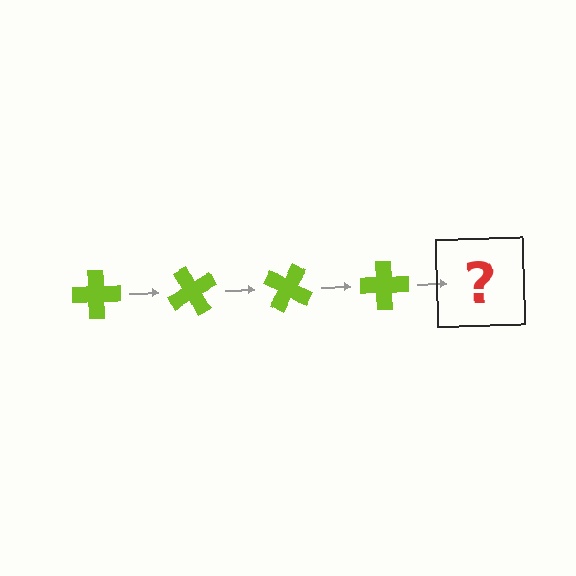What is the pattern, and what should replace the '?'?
The pattern is that the cross rotates 60 degrees each step. The '?' should be a lime cross rotated 240 degrees.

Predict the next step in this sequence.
The next step is a lime cross rotated 240 degrees.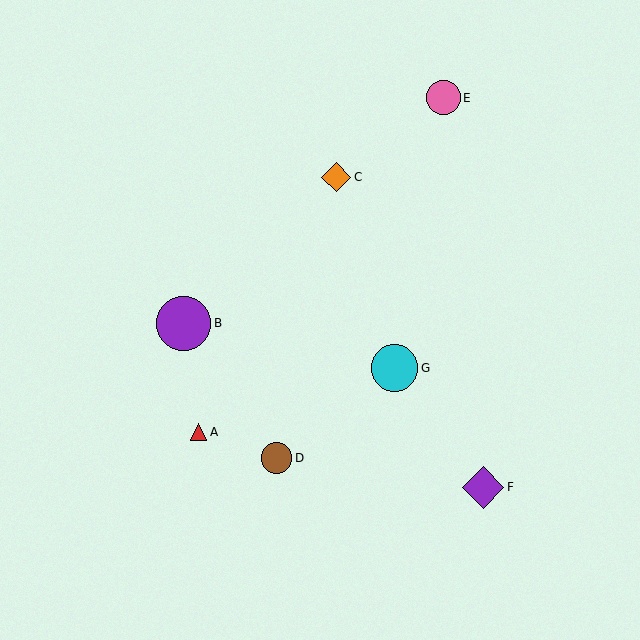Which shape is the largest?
The purple circle (labeled B) is the largest.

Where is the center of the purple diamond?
The center of the purple diamond is at (483, 487).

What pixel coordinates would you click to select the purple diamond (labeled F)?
Click at (483, 487) to select the purple diamond F.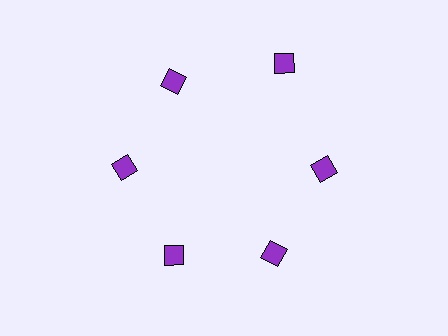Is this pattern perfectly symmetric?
No. The 6 purple diamonds are arranged in a ring, but one element near the 1 o'clock position is pushed outward from the center, breaking the 6-fold rotational symmetry.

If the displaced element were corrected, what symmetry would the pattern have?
It would have 6-fold rotational symmetry — the pattern would map onto itself every 60 degrees.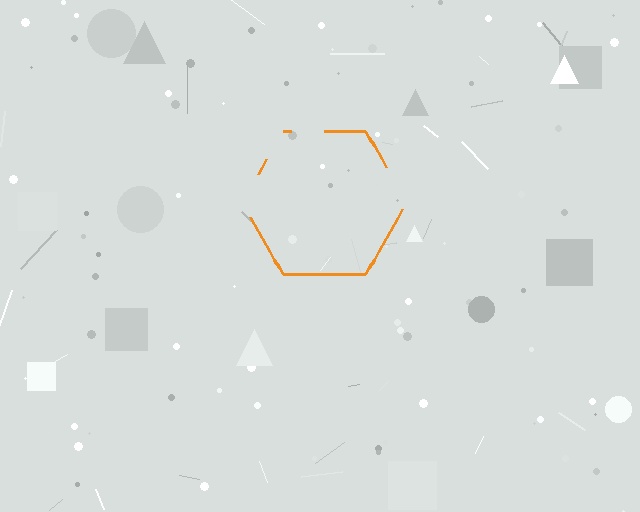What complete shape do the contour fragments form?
The contour fragments form a hexagon.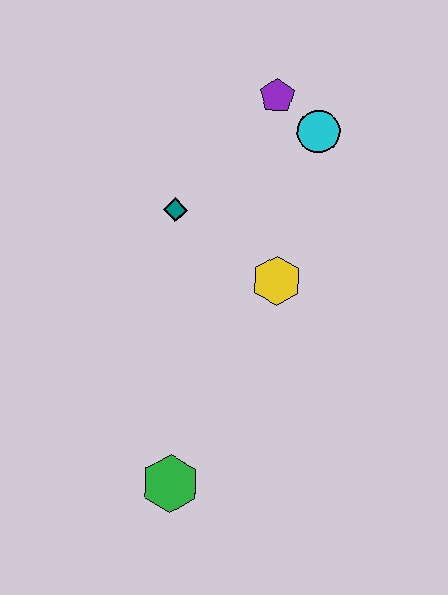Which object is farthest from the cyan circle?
The green hexagon is farthest from the cyan circle.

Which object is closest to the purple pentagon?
The cyan circle is closest to the purple pentagon.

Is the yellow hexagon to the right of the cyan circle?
No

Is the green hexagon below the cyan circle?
Yes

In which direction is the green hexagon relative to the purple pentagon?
The green hexagon is below the purple pentagon.